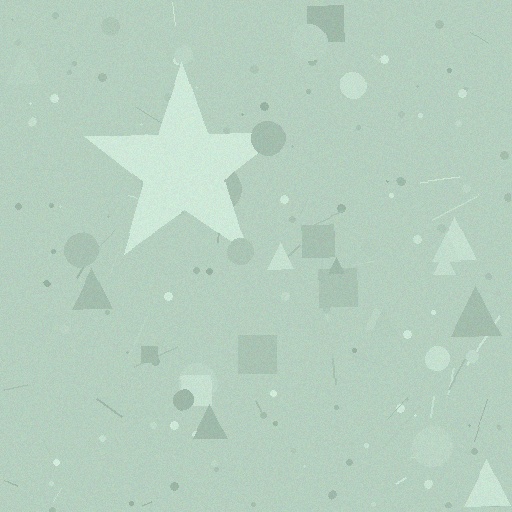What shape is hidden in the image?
A star is hidden in the image.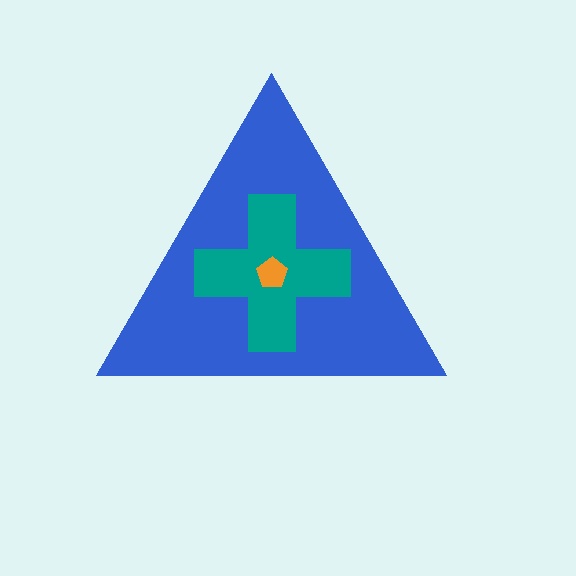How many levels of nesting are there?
3.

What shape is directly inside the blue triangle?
The teal cross.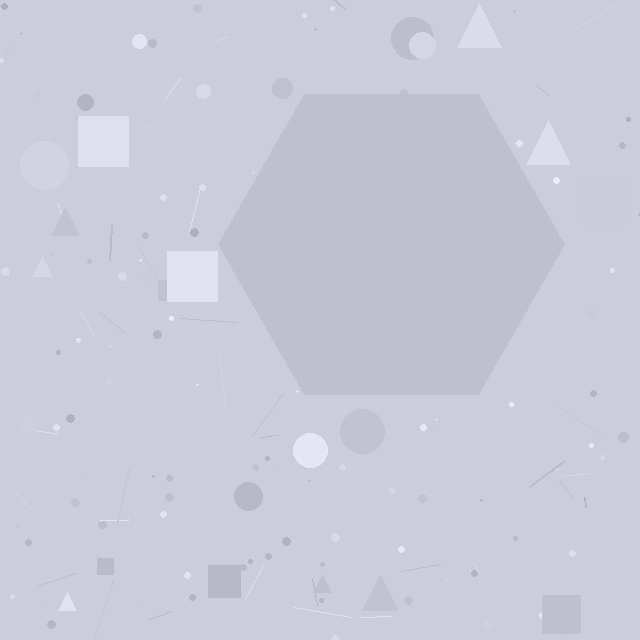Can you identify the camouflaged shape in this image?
The camouflaged shape is a hexagon.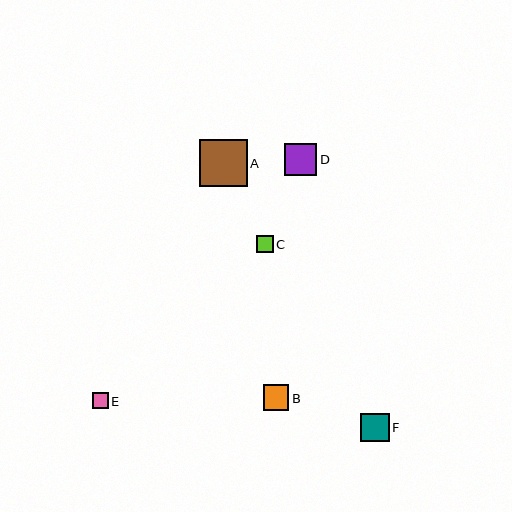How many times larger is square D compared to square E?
Square D is approximately 2.1 times the size of square E.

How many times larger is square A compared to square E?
Square A is approximately 3.0 times the size of square E.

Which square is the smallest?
Square E is the smallest with a size of approximately 16 pixels.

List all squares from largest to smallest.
From largest to smallest: A, D, F, B, C, E.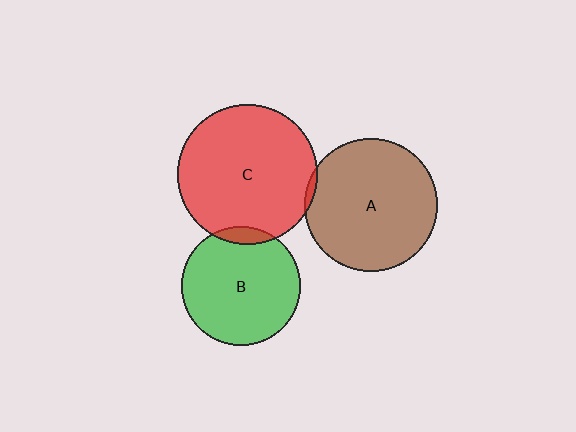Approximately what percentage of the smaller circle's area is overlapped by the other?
Approximately 5%.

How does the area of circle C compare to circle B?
Approximately 1.4 times.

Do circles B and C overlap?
Yes.